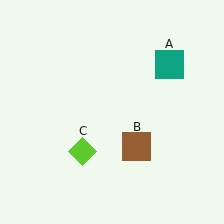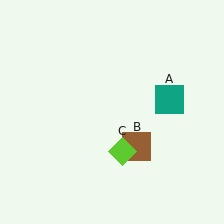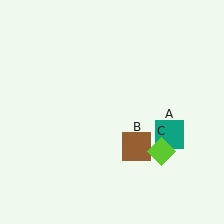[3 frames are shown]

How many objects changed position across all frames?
2 objects changed position: teal square (object A), lime diamond (object C).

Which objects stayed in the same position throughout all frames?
Brown square (object B) remained stationary.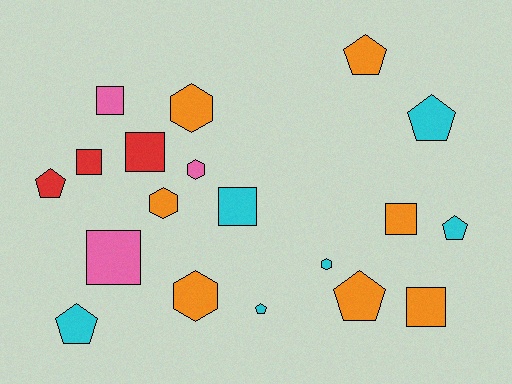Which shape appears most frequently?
Pentagon, with 7 objects.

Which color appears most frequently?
Orange, with 7 objects.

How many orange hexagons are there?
There are 3 orange hexagons.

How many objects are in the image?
There are 19 objects.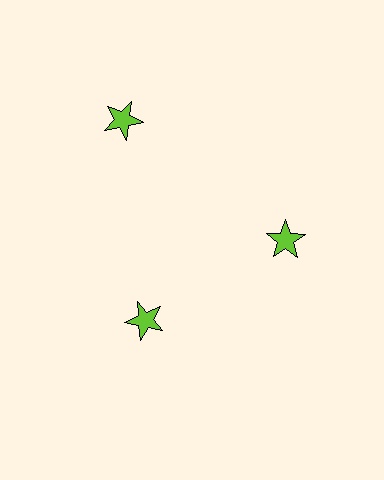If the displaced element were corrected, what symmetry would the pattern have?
It would have 3-fold rotational symmetry — the pattern would map onto itself every 120 degrees.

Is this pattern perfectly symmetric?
No. The 3 lime stars are arranged in a ring, but one element near the 11 o'clock position is pushed outward from the center, breaking the 3-fold rotational symmetry.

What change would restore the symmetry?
The symmetry would be restored by moving it inward, back onto the ring so that all 3 stars sit at equal angles and equal distance from the center.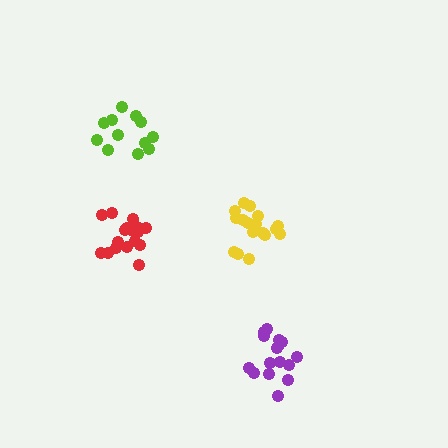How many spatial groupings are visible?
There are 4 spatial groupings.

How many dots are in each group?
Group 1: 17 dots, Group 2: 16 dots, Group 3: 18 dots, Group 4: 12 dots (63 total).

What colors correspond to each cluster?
The clusters are colored: red, purple, yellow, lime.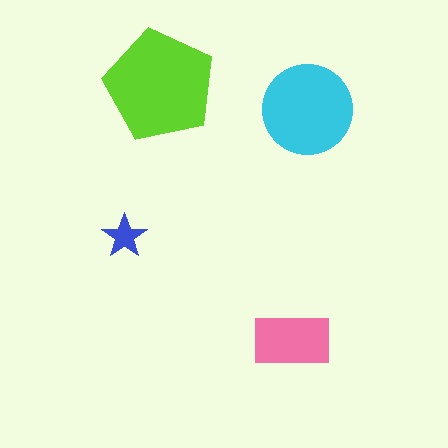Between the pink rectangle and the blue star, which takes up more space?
The pink rectangle.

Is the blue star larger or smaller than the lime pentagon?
Smaller.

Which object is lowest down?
The pink rectangle is bottommost.